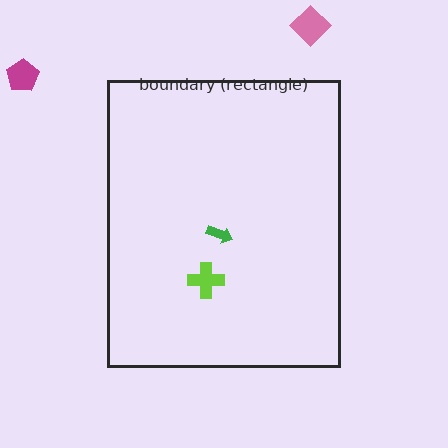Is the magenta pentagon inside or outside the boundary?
Outside.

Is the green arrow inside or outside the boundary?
Inside.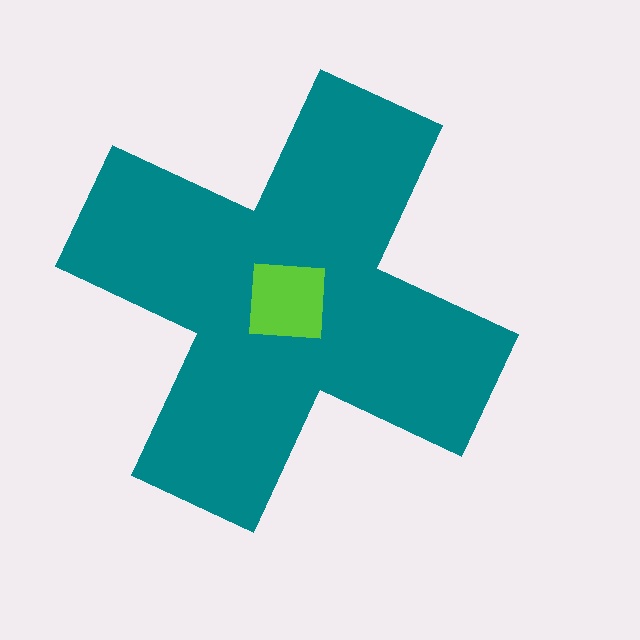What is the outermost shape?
The teal cross.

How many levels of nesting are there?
2.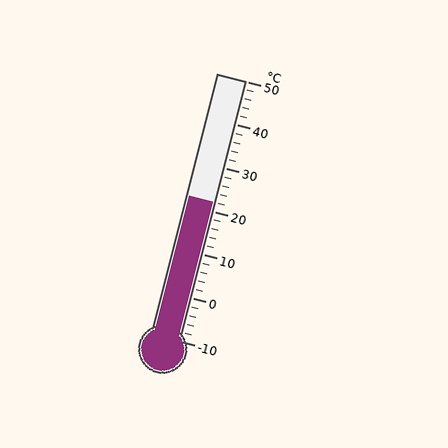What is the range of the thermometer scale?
The thermometer scale ranges from -10°C to 50°C.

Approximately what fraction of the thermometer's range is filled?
The thermometer is filled to approximately 55% of its range.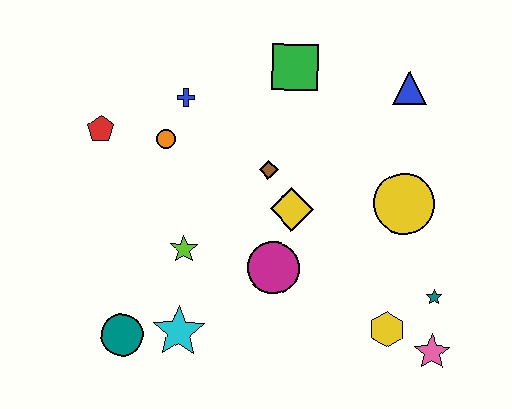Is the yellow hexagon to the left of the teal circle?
No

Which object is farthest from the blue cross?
The pink star is farthest from the blue cross.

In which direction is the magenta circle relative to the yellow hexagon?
The magenta circle is to the left of the yellow hexagon.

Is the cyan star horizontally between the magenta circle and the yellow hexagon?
No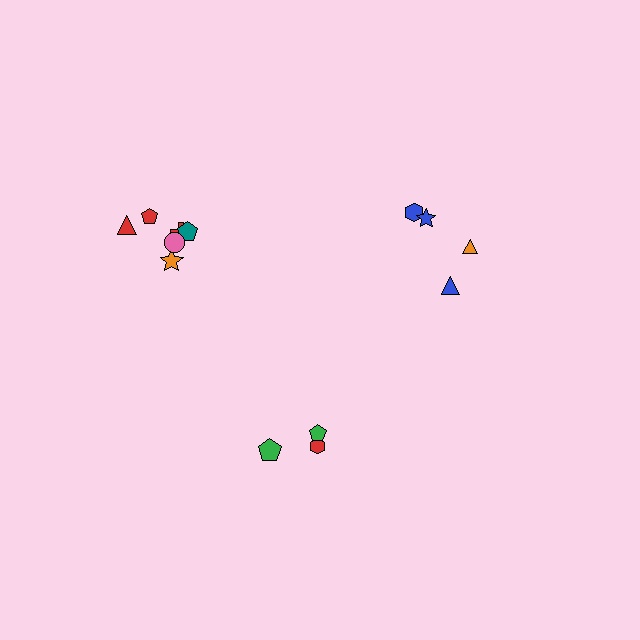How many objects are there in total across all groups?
There are 13 objects.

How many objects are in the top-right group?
There are 4 objects.